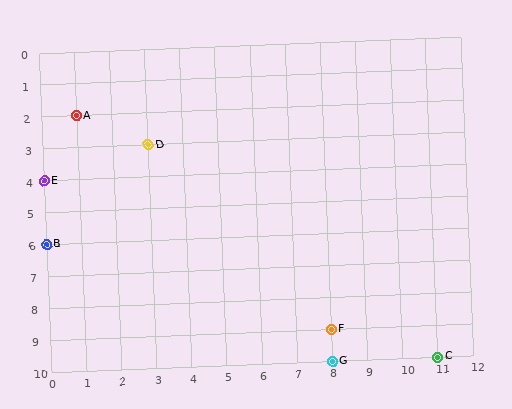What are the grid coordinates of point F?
Point F is at grid coordinates (8, 9).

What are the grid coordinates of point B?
Point B is at grid coordinates (0, 6).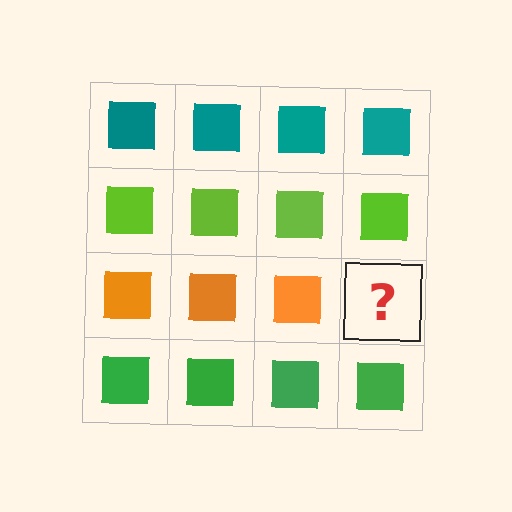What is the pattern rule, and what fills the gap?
The rule is that each row has a consistent color. The gap should be filled with an orange square.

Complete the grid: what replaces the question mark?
The question mark should be replaced with an orange square.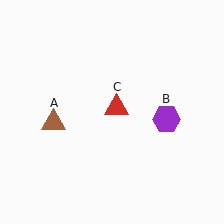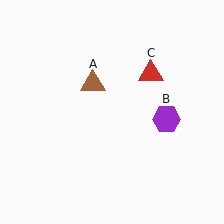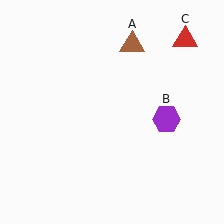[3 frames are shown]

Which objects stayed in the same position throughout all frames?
Purple hexagon (object B) remained stationary.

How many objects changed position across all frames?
2 objects changed position: brown triangle (object A), red triangle (object C).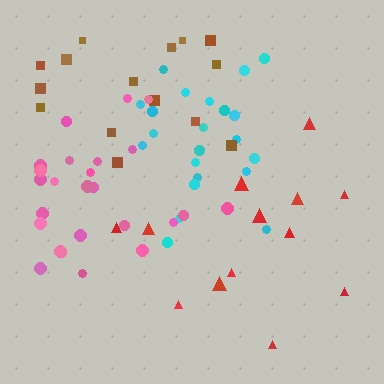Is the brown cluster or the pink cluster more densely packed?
Pink.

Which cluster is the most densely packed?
Cyan.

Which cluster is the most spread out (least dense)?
Red.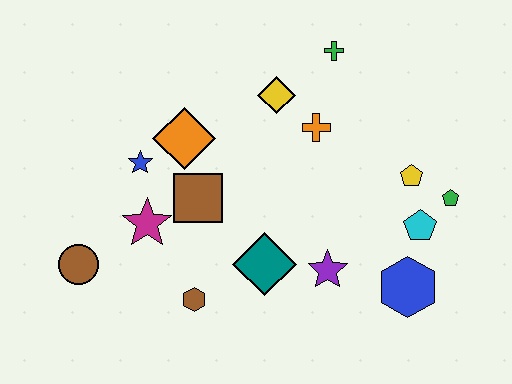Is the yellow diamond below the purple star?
No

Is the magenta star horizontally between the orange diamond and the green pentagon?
No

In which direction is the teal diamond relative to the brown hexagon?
The teal diamond is to the right of the brown hexagon.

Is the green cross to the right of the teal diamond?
Yes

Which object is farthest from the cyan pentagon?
The brown circle is farthest from the cyan pentagon.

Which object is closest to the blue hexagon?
The cyan pentagon is closest to the blue hexagon.